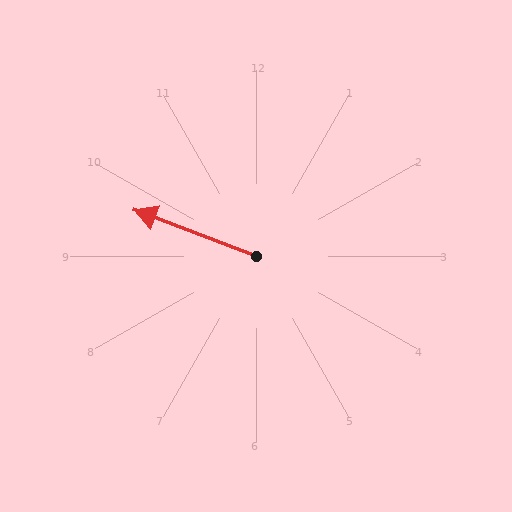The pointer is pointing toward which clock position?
Roughly 10 o'clock.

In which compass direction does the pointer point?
West.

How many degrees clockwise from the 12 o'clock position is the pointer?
Approximately 291 degrees.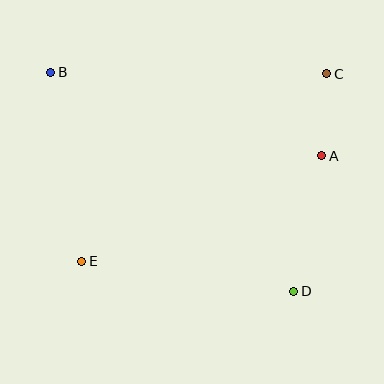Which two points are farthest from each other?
Points B and D are farthest from each other.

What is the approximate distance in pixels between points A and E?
The distance between A and E is approximately 262 pixels.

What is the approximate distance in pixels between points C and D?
The distance between C and D is approximately 220 pixels.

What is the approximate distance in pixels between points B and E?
The distance between B and E is approximately 192 pixels.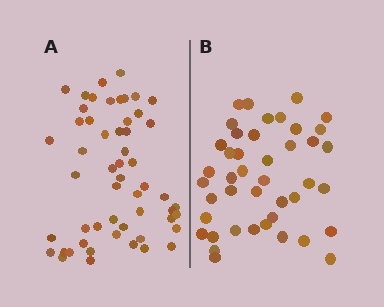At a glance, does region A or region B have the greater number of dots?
Region A (the left region) has more dots.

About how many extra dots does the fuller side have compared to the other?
Region A has roughly 12 or so more dots than region B.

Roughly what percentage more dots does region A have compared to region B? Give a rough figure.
About 25% more.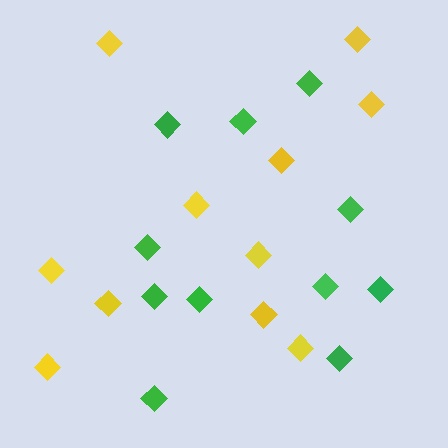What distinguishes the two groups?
There are 2 groups: one group of yellow diamonds (11) and one group of green diamonds (11).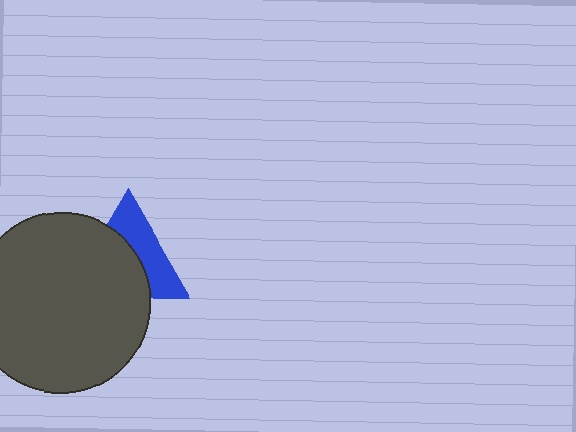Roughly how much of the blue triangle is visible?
A small part of it is visible (roughly 45%).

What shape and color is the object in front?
The object in front is a dark gray circle.